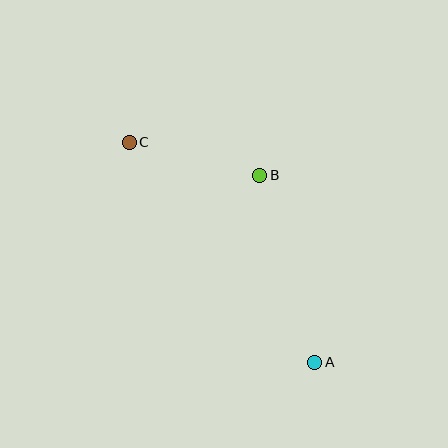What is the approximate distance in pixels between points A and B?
The distance between A and B is approximately 195 pixels.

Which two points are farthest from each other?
Points A and C are farthest from each other.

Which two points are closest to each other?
Points B and C are closest to each other.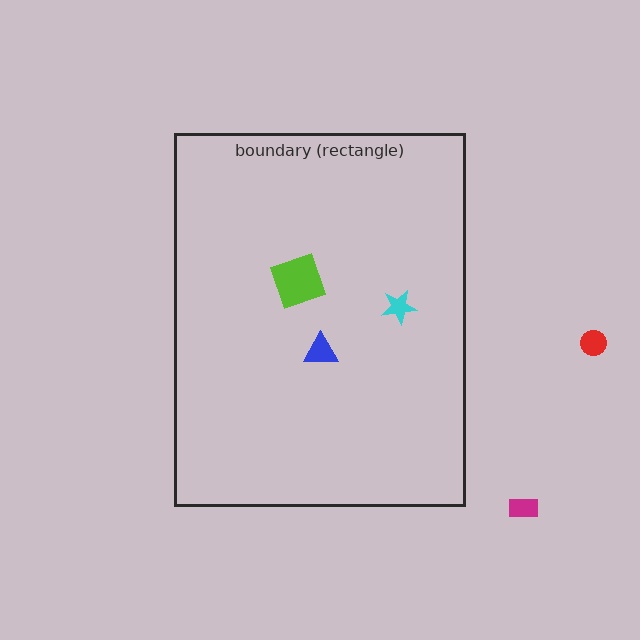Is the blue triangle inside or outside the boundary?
Inside.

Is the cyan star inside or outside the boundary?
Inside.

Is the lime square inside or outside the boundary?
Inside.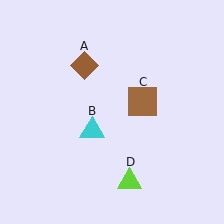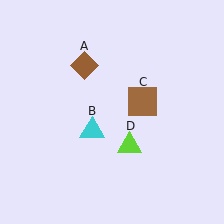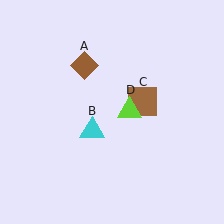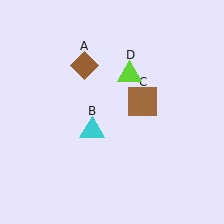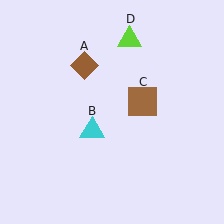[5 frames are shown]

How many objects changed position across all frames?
1 object changed position: lime triangle (object D).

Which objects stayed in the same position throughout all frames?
Brown diamond (object A) and cyan triangle (object B) and brown square (object C) remained stationary.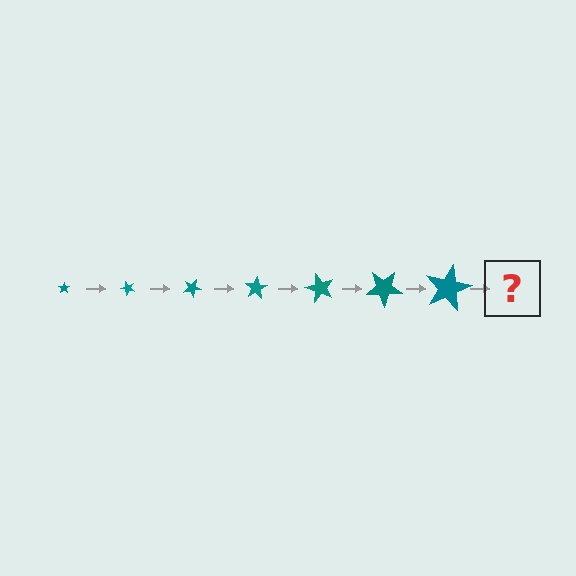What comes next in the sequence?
The next element should be a star, larger than the previous one and rotated 350 degrees from the start.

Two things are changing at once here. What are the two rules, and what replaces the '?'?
The two rules are that the star grows larger each step and it rotates 50 degrees each step. The '?' should be a star, larger than the previous one and rotated 350 degrees from the start.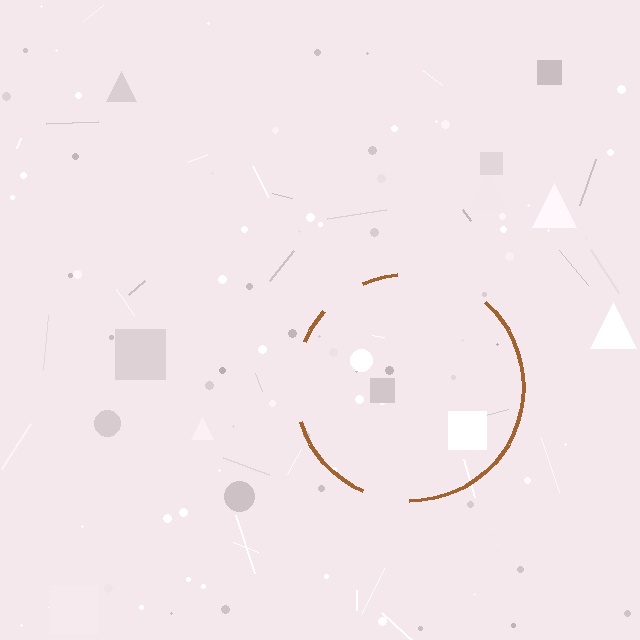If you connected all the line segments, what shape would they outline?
They would outline a circle.